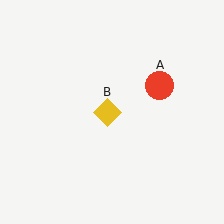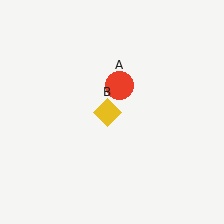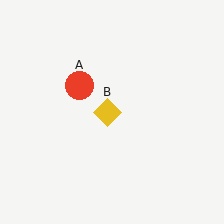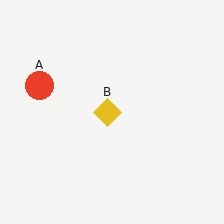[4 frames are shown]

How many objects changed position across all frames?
1 object changed position: red circle (object A).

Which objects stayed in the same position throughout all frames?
Yellow diamond (object B) remained stationary.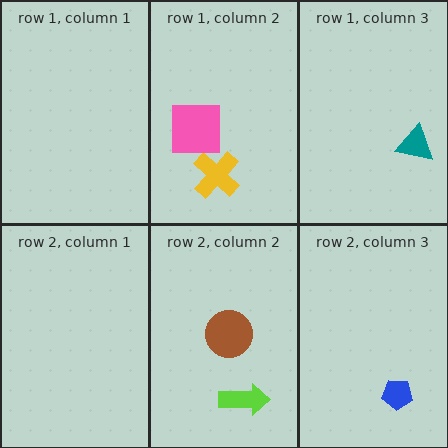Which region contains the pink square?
The row 1, column 2 region.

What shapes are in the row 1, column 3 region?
The teal triangle.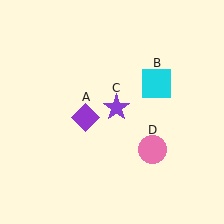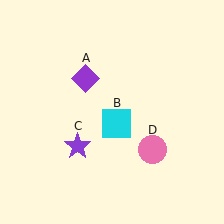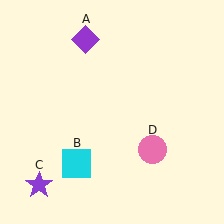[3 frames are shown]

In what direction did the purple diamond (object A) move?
The purple diamond (object A) moved up.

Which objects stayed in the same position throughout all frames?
Pink circle (object D) remained stationary.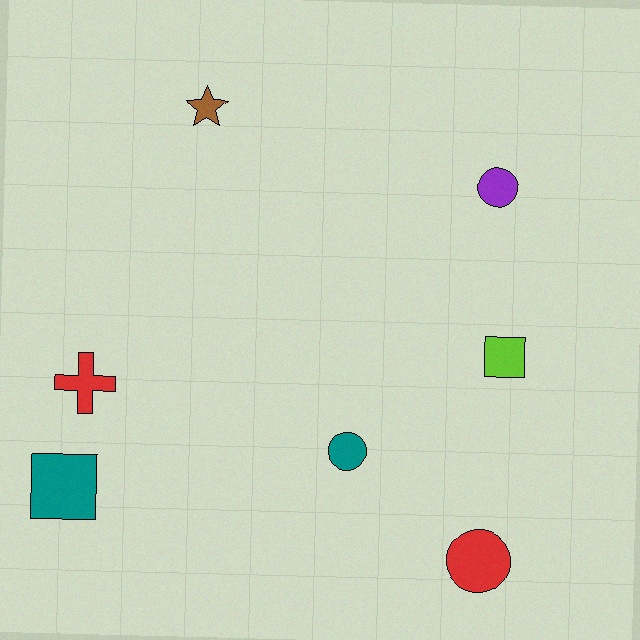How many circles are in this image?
There are 3 circles.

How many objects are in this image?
There are 7 objects.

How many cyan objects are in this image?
There are no cyan objects.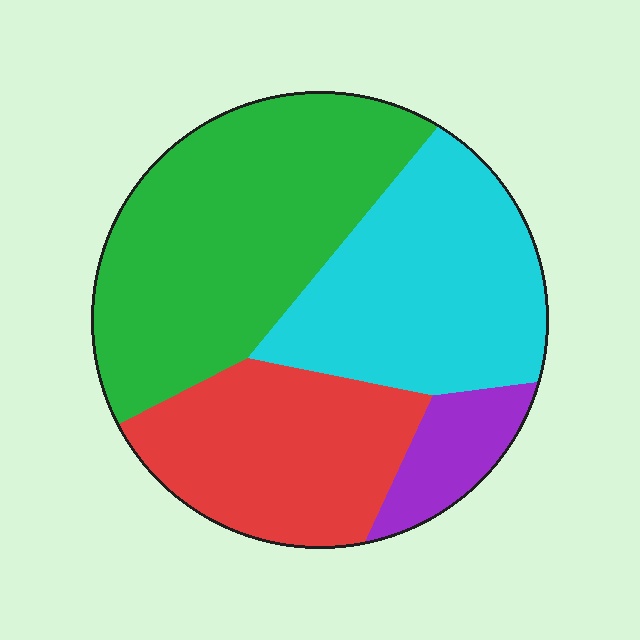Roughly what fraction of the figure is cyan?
Cyan takes up about one third (1/3) of the figure.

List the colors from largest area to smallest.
From largest to smallest: green, cyan, red, purple.